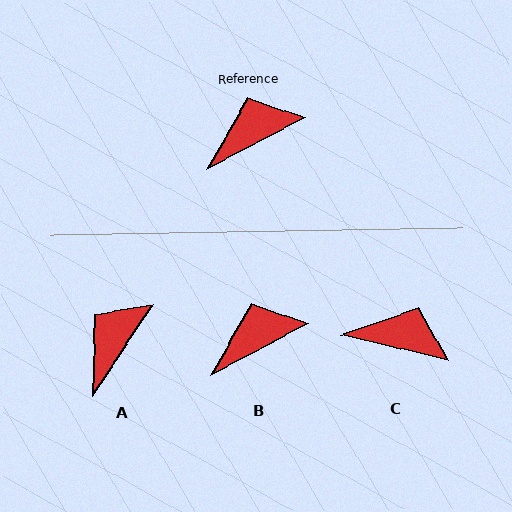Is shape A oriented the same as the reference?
No, it is off by about 29 degrees.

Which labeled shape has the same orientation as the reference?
B.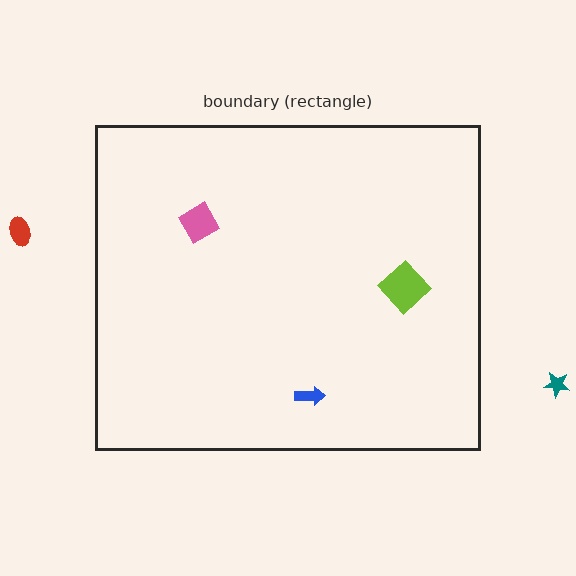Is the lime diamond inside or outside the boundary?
Inside.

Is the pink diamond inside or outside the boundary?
Inside.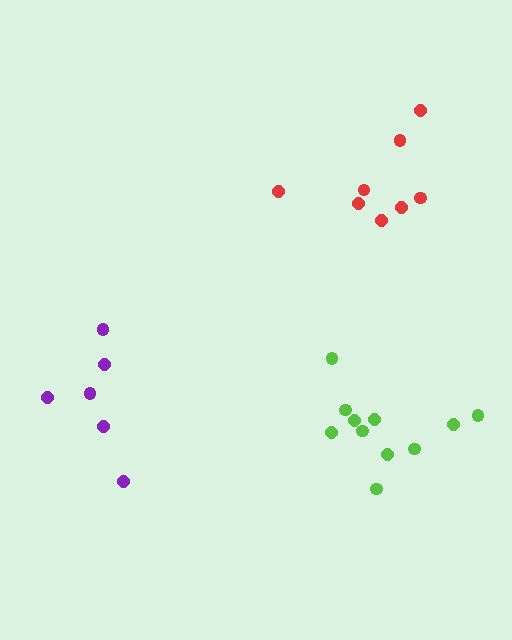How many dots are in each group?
Group 1: 6 dots, Group 2: 8 dots, Group 3: 11 dots (25 total).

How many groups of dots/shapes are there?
There are 3 groups.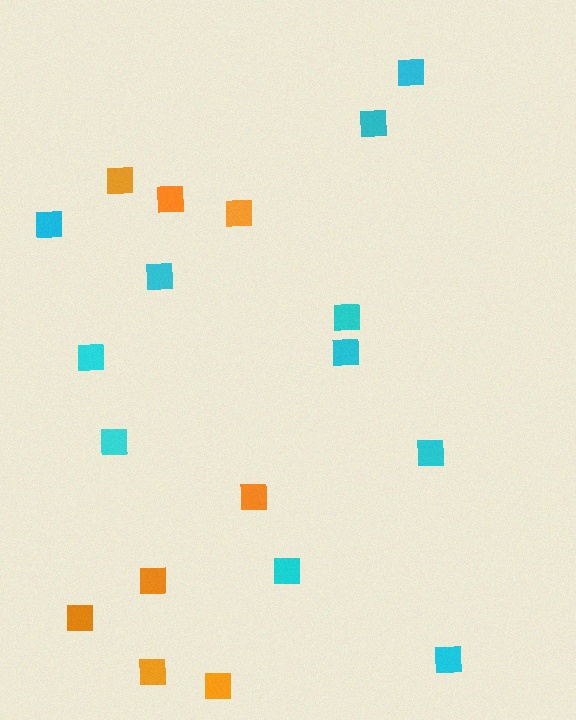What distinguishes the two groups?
There are 2 groups: one group of orange squares (8) and one group of cyan squares (11).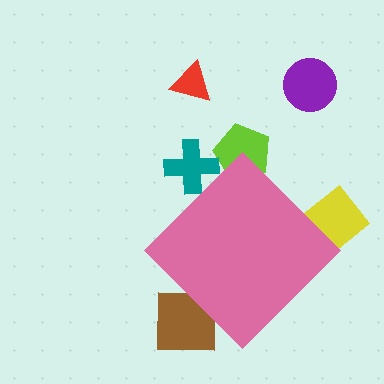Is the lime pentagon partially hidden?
Yes, the lime pentagon is partially hidden behind the pink diamond.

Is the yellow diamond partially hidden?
Yes, the yellow diamond is partially hidden behind the pink diamond.